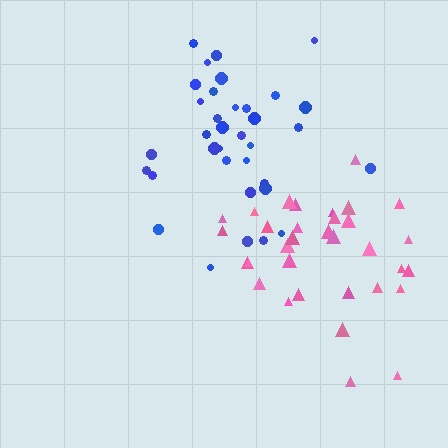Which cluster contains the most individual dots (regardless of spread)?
Blue (35).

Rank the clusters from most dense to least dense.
blue, pink.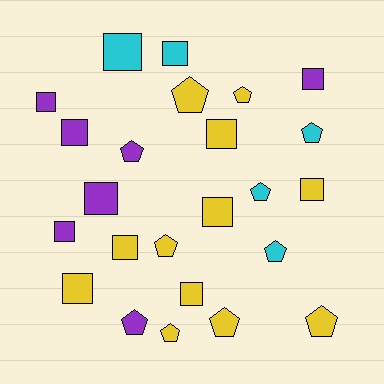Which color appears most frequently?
Yellow, with 12 objects.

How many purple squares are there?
There are 5 purple squares.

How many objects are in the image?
There are 24 objects.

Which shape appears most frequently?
Square, with 13 objects.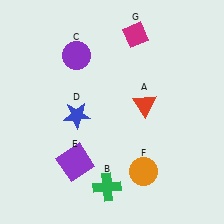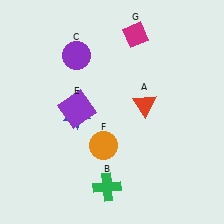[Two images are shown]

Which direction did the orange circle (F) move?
The orange circle (F) moved left.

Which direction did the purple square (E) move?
The purple square (E) moved up.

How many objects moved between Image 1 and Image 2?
2 objects moved between the two images.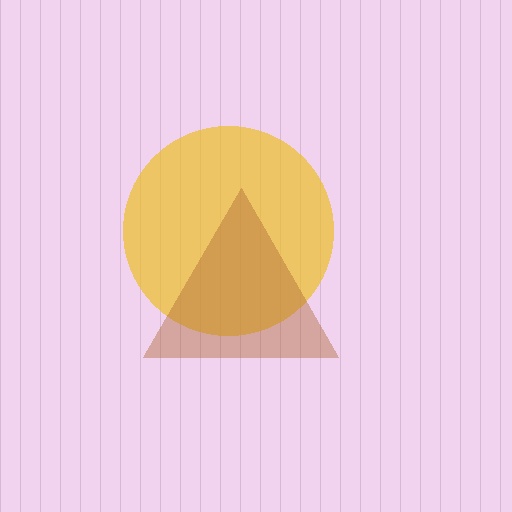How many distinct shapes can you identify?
There are 2 distinct shapes: a yellow circle, a brown triangle.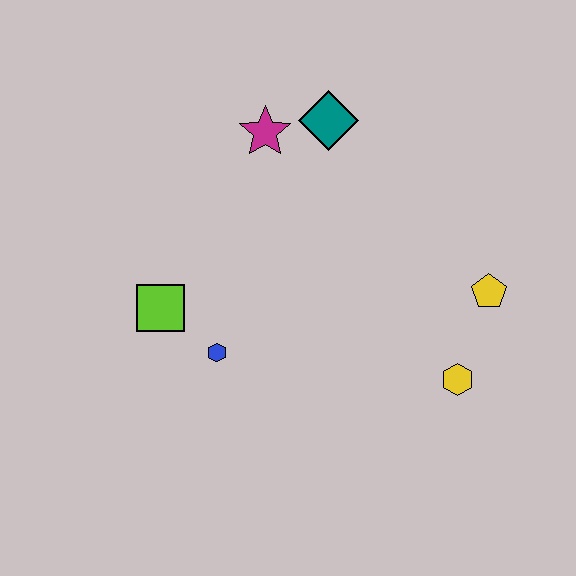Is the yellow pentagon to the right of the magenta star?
Yes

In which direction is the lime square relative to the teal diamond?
The lime square is below the teal diamond.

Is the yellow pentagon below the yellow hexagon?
No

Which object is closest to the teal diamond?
The magenta star is closest to the teal diamond.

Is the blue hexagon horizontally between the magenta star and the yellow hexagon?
No